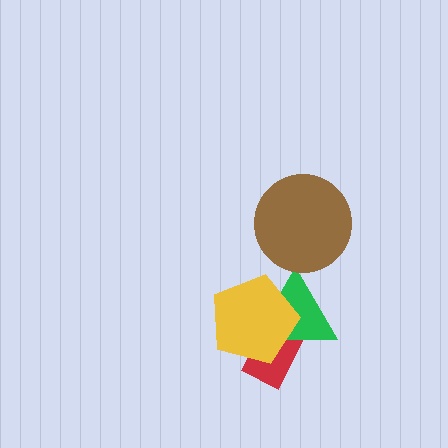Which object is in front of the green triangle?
The yellow pentagon is in front of the green triangle.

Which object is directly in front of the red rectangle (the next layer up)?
The green triangle is directly in front of the red rectangle.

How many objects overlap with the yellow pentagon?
2 objects overlap with the yellow pentagon.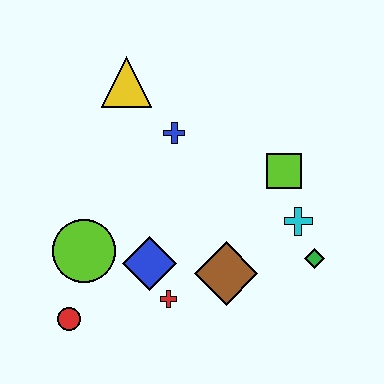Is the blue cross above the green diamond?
Yes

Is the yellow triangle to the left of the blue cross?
Yes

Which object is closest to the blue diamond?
The red cross is closest to the blue diamond.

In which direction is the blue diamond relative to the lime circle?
The blue diamond is to the right of the lime circle.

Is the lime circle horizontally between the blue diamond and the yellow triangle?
No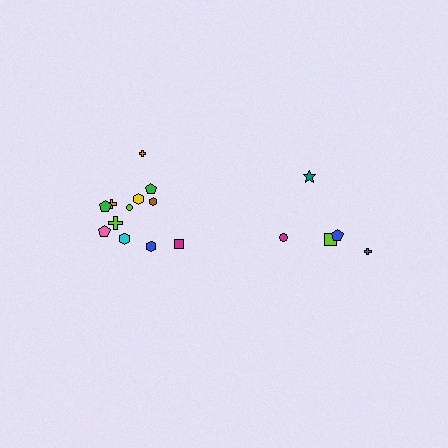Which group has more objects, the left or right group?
The left group.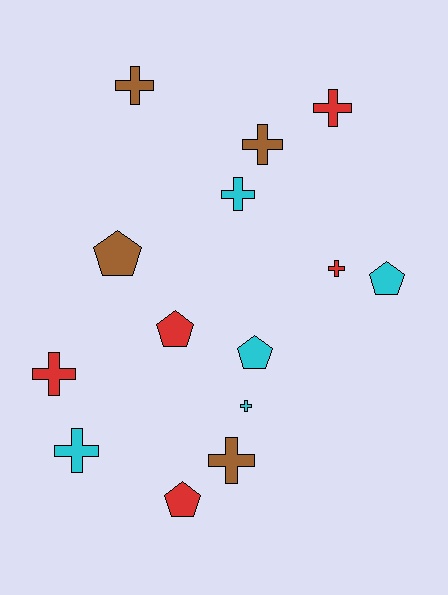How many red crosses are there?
There are 3 red crosses.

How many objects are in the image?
There are 14 objects.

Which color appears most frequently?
Red, with 5 objects.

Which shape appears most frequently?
Cross, with 9 objects.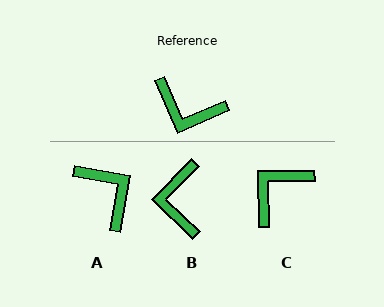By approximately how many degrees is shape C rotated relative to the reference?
Approximately 113 degrees clockwise.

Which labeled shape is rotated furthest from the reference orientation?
A, about 146 degrees away.